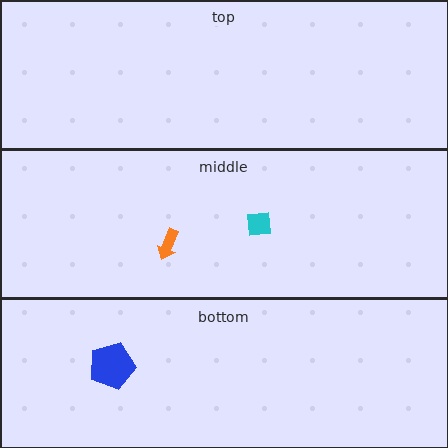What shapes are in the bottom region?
The blue pentagon.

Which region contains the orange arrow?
The middle region.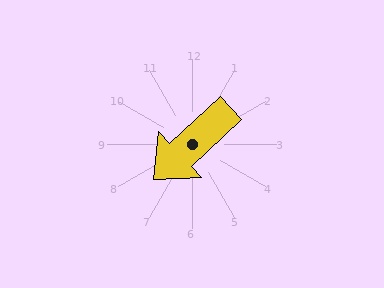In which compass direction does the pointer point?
Southwest.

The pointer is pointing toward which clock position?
Roughly 8 o'clock.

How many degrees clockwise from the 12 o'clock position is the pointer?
Approximately 227 degrees.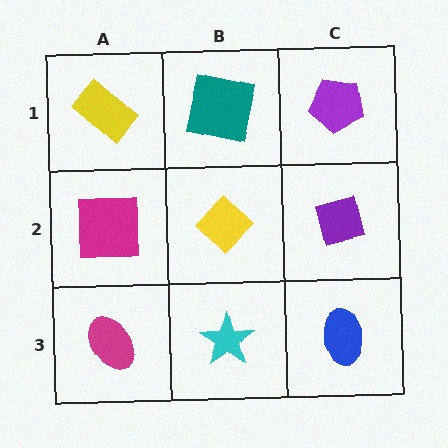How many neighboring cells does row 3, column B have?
3.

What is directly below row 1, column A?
A magenta square.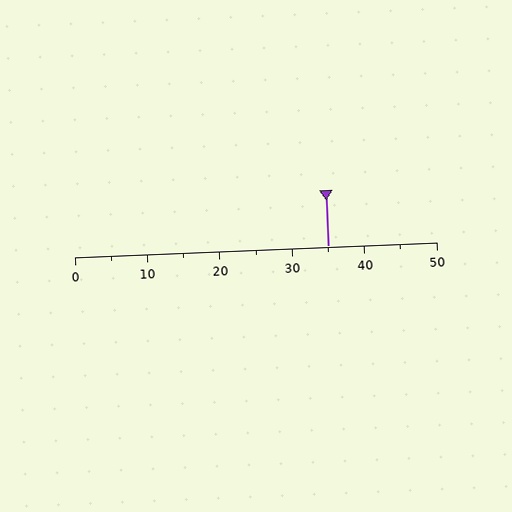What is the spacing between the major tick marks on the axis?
The major ticks are spaced 10 apart.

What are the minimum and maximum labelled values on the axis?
The axis runs from 0 to 50.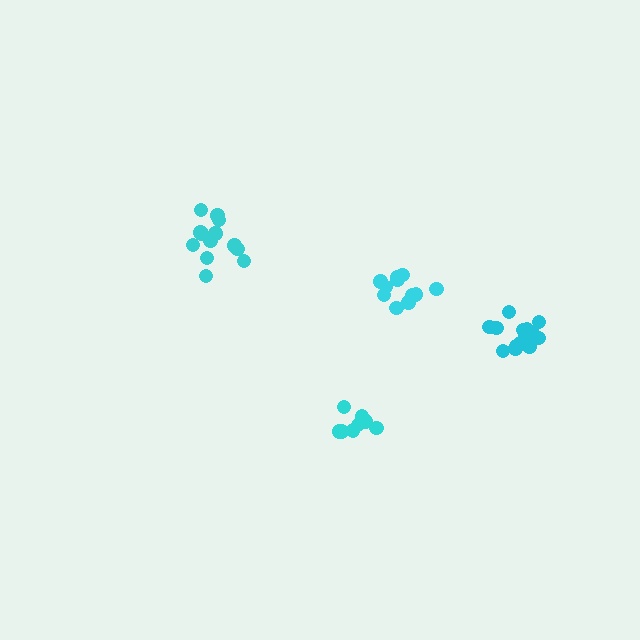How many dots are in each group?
Group 1: 11 dots, Group 2: 13 dots, Group 3: 9 dots, Group 4: 14 dots (47 total).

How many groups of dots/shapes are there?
There are 4 groups.